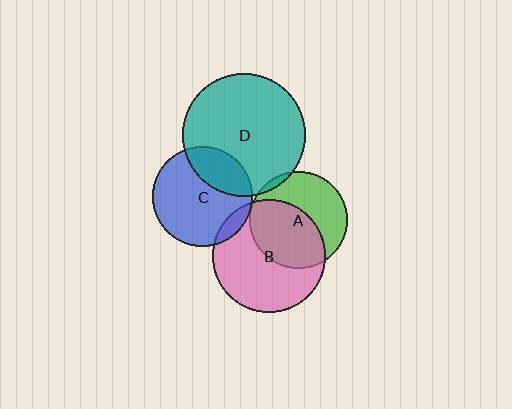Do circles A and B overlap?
Yes.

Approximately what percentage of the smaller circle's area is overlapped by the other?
Approximately 50%.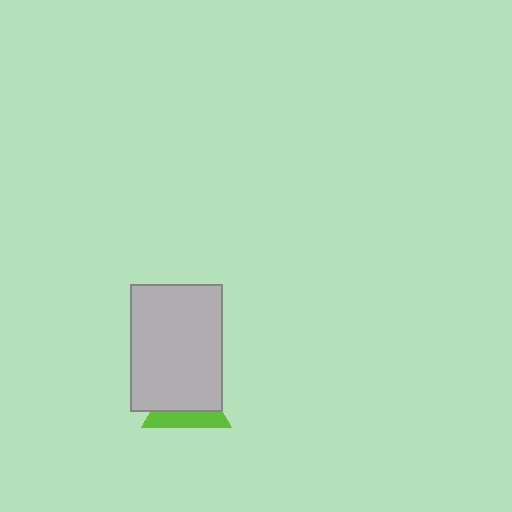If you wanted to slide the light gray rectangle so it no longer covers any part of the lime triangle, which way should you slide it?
Slide it up — that is the most direct way to separate the two shapes.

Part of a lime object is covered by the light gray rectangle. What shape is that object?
It is a triangle.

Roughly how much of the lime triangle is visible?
A small part of it is visible (roughly 36%).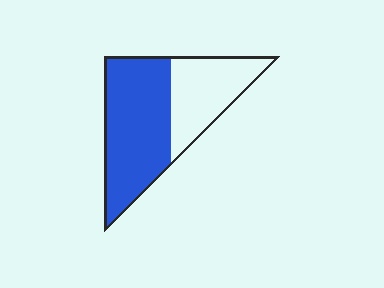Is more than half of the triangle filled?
Yes.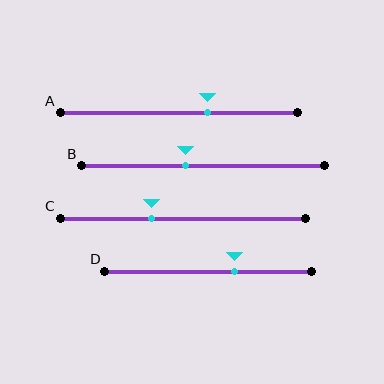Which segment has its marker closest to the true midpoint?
Segment B has its marker closest to the true midpoint.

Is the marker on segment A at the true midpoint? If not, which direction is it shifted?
No, the marker on segment A is shifted to the right by about 12% of the segment length.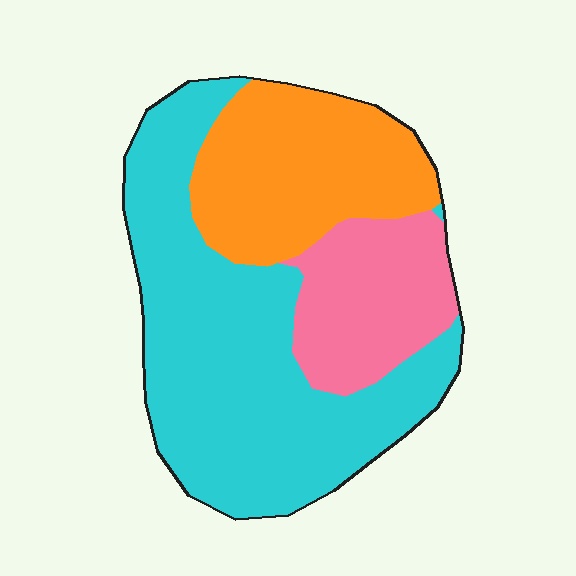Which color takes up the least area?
Pink, at roughly 20%.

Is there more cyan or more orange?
Cyan.